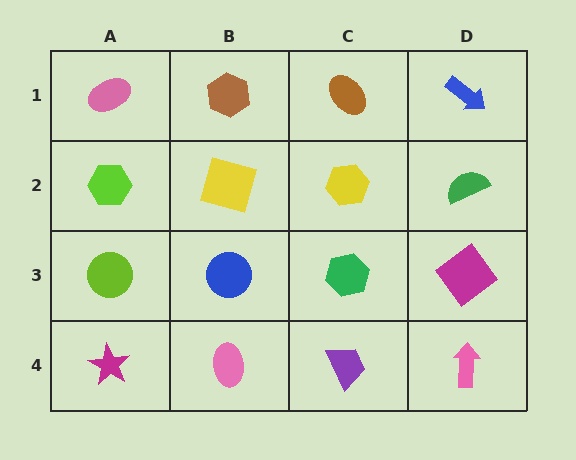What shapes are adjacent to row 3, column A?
A lime hexagon (row 2, column A), a magenta star (row 4, column A), a blue circle (row 3, column B).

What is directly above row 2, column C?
A brown ellipse.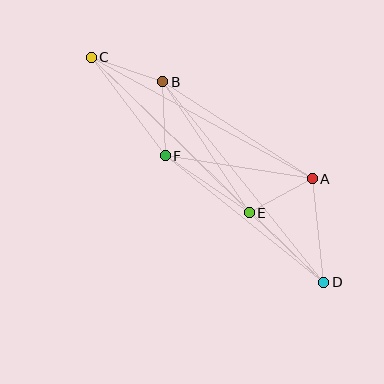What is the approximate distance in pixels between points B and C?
The distance between B and C is approximately 76 pixels.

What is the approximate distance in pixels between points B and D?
The distance between B and D is approximately 257 pixels.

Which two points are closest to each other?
Points A and E are closest to each other.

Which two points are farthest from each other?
Points C and D are farthest from each other.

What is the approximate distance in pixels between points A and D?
The distance between A and D is approximately 104 pixels.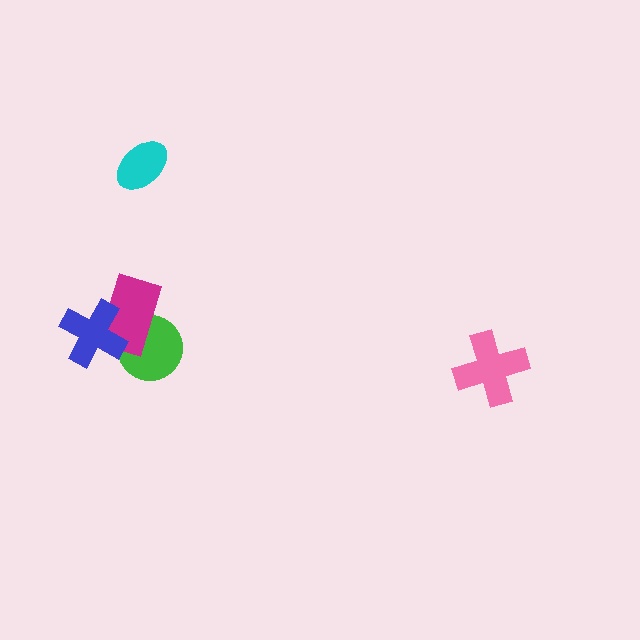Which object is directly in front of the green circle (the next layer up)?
The magenta rectangle is directly in front of the green circle.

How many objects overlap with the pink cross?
0 objects overlap with the pink cross.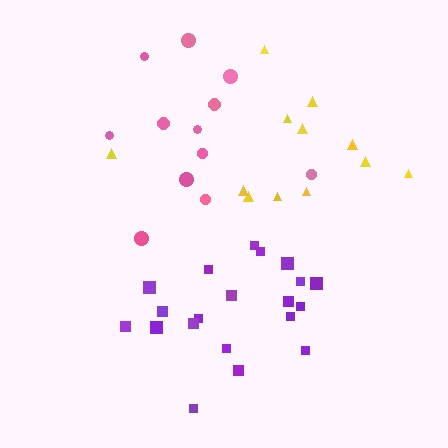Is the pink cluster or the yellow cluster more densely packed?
Pink.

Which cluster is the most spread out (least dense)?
Yellow.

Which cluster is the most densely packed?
Purple.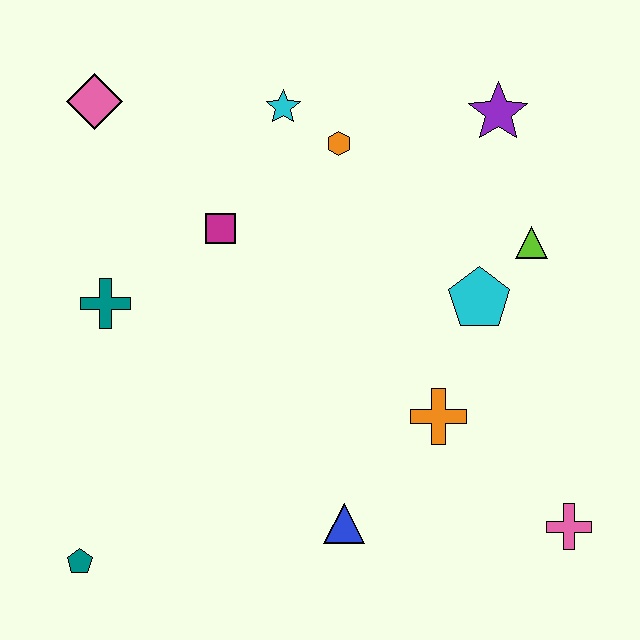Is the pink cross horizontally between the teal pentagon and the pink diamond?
No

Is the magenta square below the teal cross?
No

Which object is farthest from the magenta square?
The pink cross is farthest from the magenta square.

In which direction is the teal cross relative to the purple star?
The teal cross is to the left of the purple star.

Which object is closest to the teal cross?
The magenta square is closest to the teal cross.